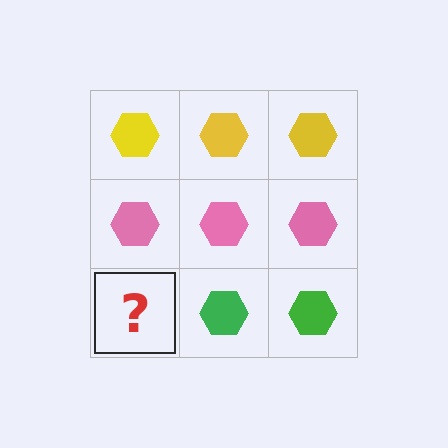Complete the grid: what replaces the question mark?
The question mark should be replaced with a green hexagon.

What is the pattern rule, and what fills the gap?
The rule is that each row has a consistent color. The gap should be filled with a green hexagon.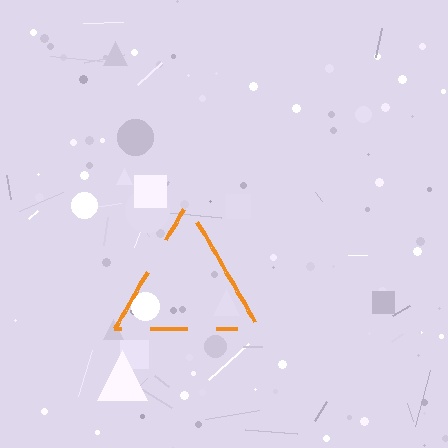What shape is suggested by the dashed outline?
The dashed outline suggests a triangle.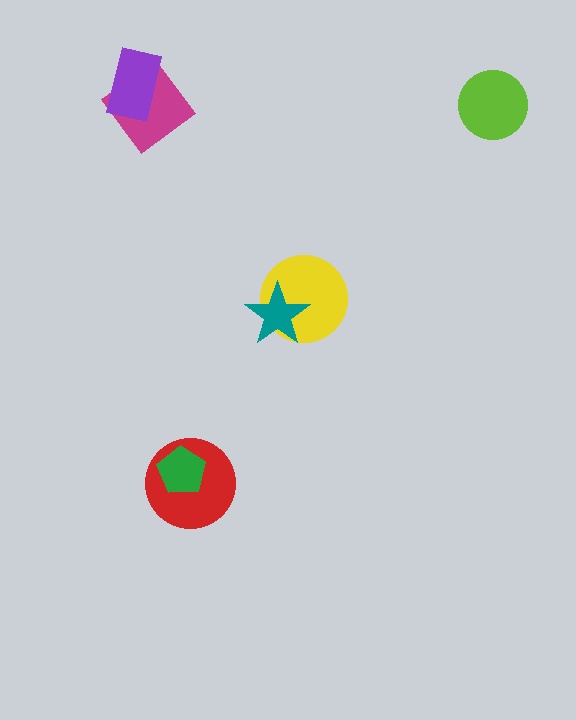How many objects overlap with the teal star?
1 object overlaps with the teal star.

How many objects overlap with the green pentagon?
1 object overlaps with the green pentagon.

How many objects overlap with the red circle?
1 object overlaps with the red circle.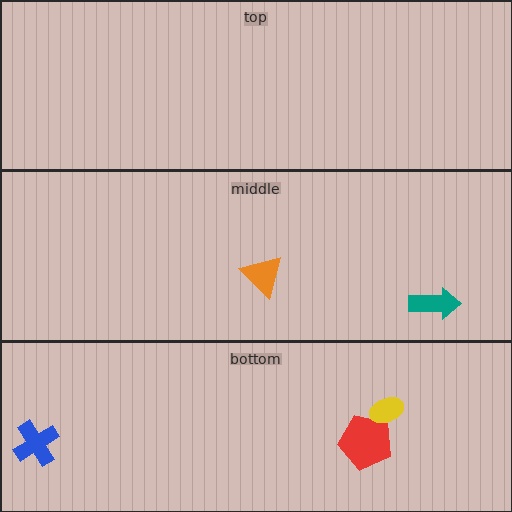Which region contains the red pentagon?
The bottom region.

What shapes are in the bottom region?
The red pentagon, the yellow ellipse, the blue cross.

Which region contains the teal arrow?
The middle region.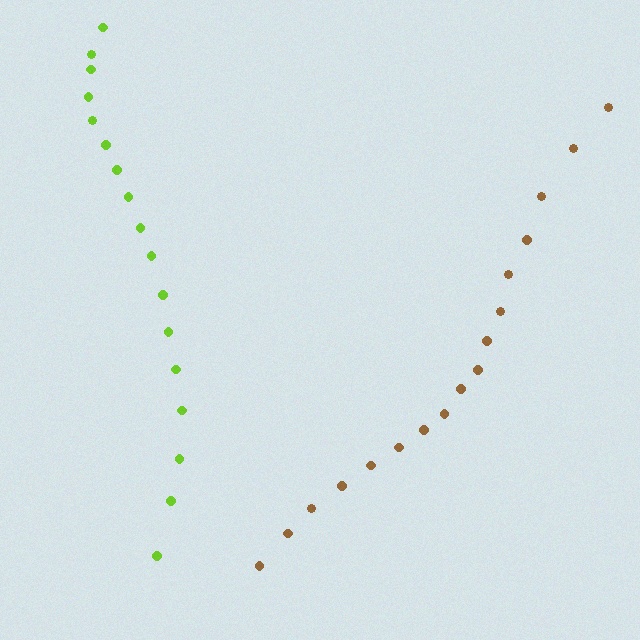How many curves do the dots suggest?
There are 2 distinct paths.